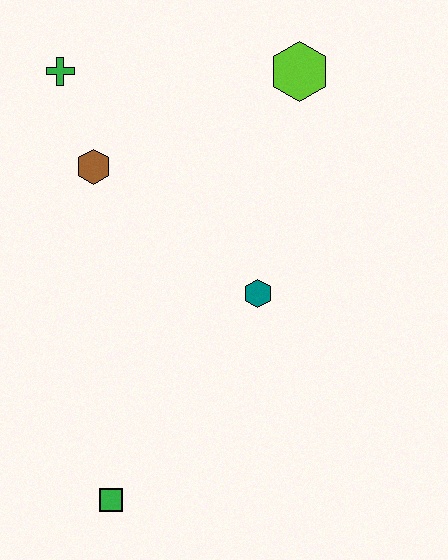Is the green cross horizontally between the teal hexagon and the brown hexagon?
No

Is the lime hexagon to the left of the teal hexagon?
No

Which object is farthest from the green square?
The lime hexagon is farthest from the green square.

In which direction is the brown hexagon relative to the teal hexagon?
The brown hexagon is to the left of the teal hexagon.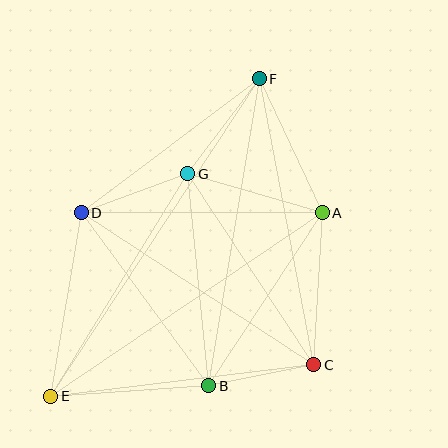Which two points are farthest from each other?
Points E and F are farthest from each other.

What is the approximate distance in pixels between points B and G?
The distance between B and G is approximately 213 pixels.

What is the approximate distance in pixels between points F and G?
The distance between F and G is approximately 119 pixels.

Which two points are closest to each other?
Points B and C are closest to each other.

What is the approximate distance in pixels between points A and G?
The distance between A and G is approximately 140 pixels.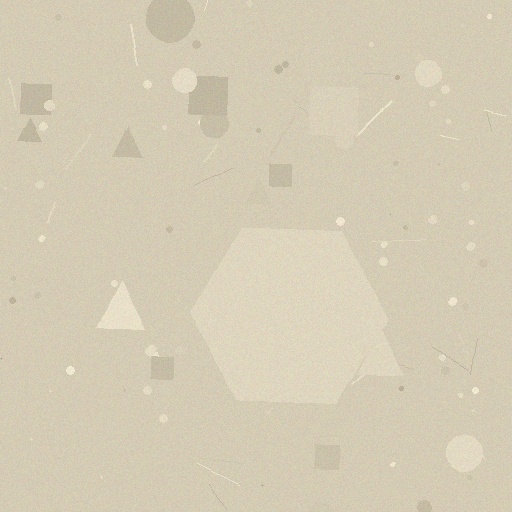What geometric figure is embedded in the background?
A hexagon is embedded in the background.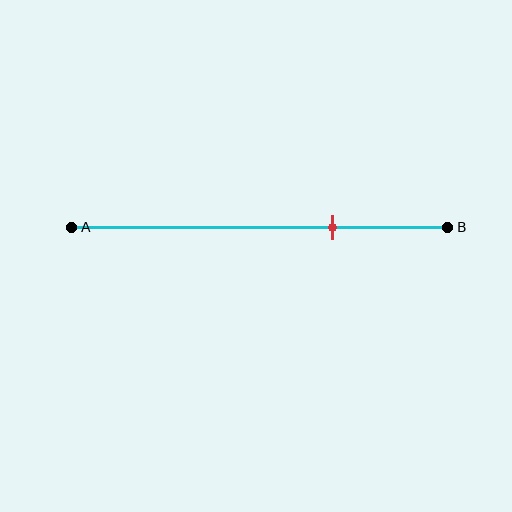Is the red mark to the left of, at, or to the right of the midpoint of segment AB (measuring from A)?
The red mark is to the right of the midpoint of segment AB.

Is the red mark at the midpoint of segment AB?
No, the mark is at about 70% from A, not at the 50% midpoint.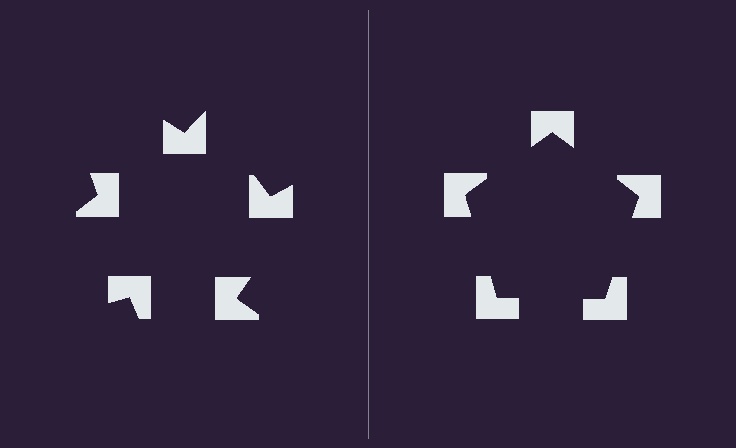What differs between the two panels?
The notched squares are positioned identically on both sides; only the wedge orientations differ. On the right they align to a pentagon; on the left they are misaligned.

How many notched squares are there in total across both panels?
10 — 5 on each side.